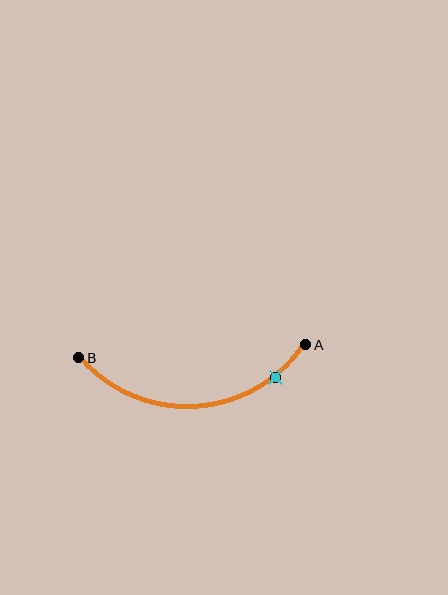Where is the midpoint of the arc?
The arc midpoint is the point on the curve farthest from the straight line joining A and B. It sits below that line.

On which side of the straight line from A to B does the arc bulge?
The arc bulges below the straight line connecting A and B.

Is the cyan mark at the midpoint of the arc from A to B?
No. The cyan mark lies on the arc but is closer to endpoint A. The arc midpoint would be at the point on the curve equidistant along the arc from both A and B.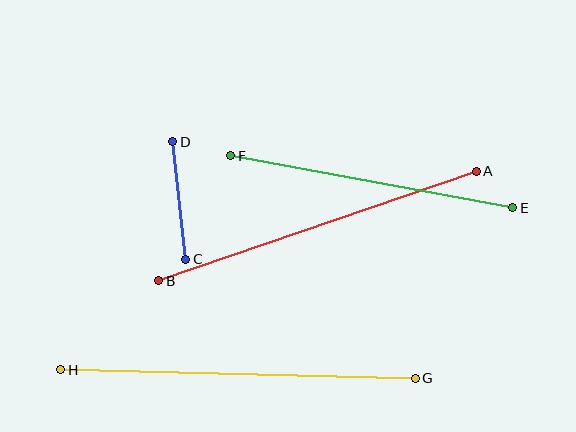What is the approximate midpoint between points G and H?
The midpoint is at approximately (238, 374) pixels.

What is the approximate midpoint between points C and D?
The midpoint is at approximately (179, 200) pixels.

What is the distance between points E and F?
The distance is approximately 287 pixels.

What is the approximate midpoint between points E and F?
The midpoint is at approximately (372, 182) pixels.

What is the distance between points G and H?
The distance is approximately 355 pixels.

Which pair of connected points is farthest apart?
Points G and H are farthest apart.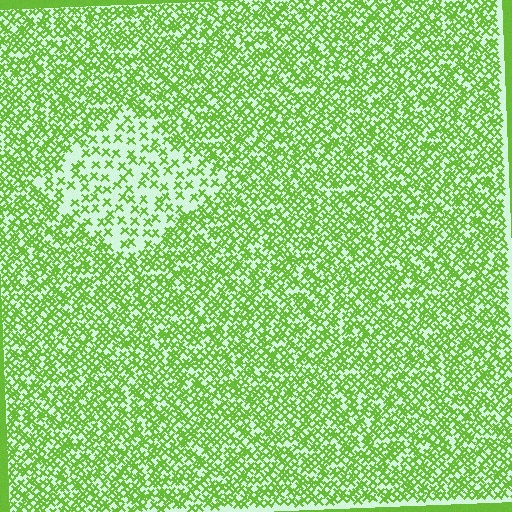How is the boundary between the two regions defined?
The boundary is defined by a change in element density (approximately 2.3x ratio). All elements are the same color, size, and shape.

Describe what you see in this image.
The image contains small lime elements arranged at two different densities. A diamond-shaped region is visible where the elements are less densely packed than the surrounding area.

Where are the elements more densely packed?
The elements are more densely packed outside the diamond boundary.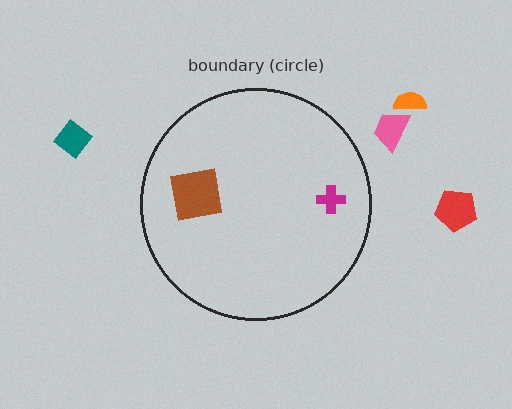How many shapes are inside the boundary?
2 inside, 4 outside.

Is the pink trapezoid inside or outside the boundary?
Outside.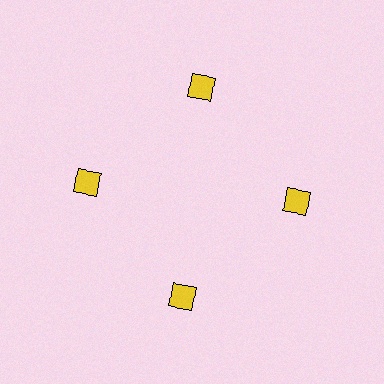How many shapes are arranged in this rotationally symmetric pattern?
There are 4 shapes, arranged in 4 groups of 1.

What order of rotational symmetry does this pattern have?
This pattern has 4-fold rotational symmetry.